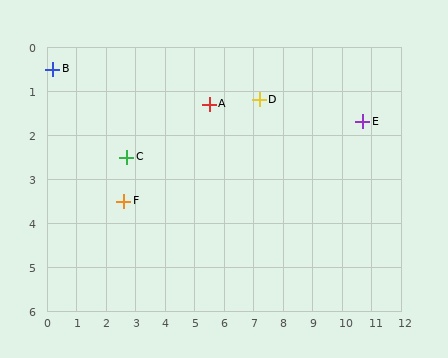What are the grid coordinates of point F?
Point F is at approximately (2.6, 3.5).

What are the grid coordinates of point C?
Point C is at approximately (2.7, 2.5).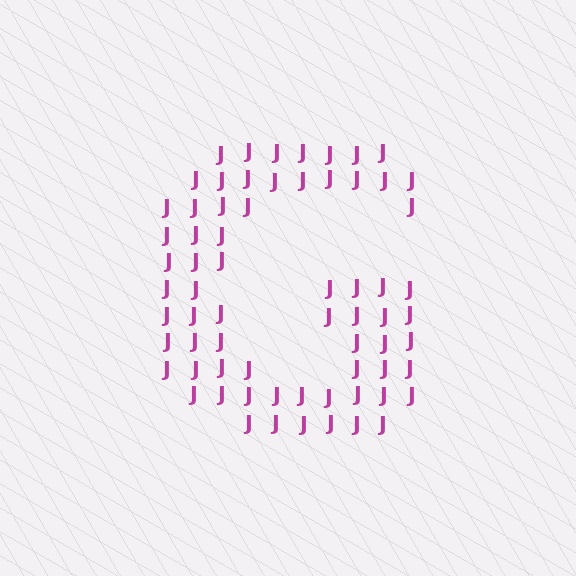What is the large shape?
The large shape is the letter G.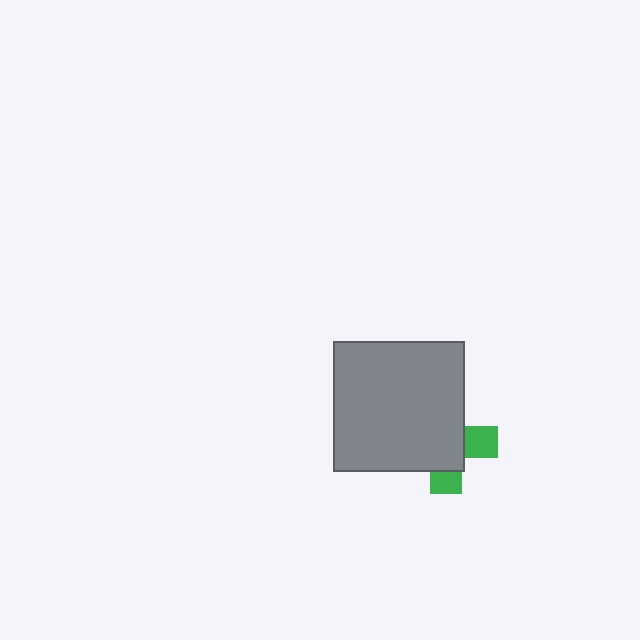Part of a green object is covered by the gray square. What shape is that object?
It is a cross.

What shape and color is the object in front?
The object in front is a gray square.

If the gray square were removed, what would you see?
You would see the complete green cross.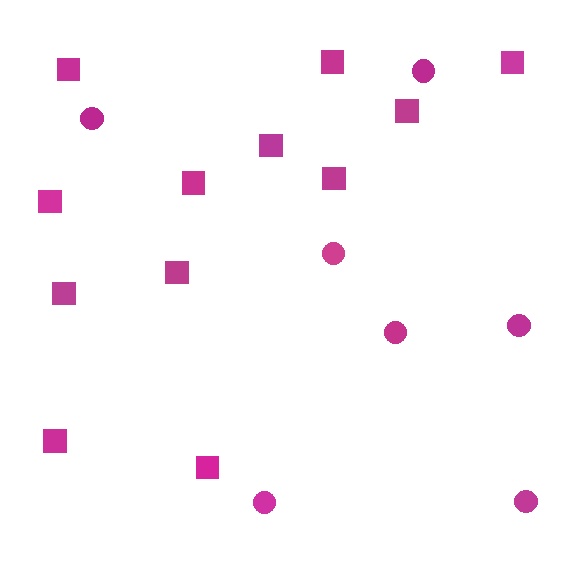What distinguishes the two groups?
There are 2 groups: one group of squares (12) and one group of circles (7).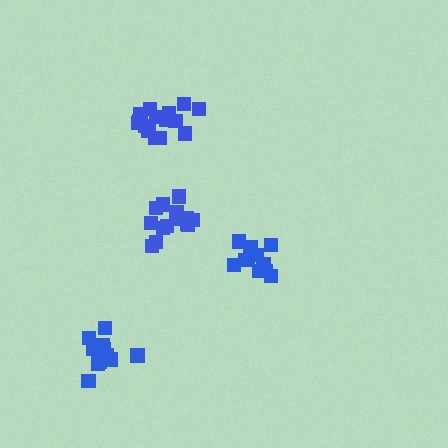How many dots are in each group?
Group 1: 16 dots, Group 2: 14 dots, Group 3: 15 dots, Group 4: 11 dots (56 total).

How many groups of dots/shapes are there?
There are 4 groups.